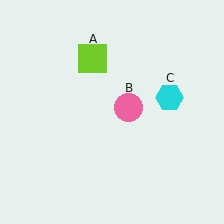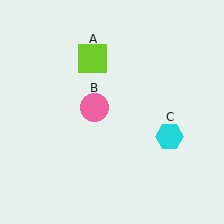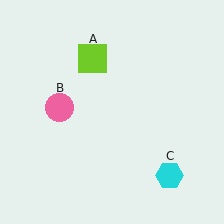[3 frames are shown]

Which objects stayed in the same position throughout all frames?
Lime square (object A) remained stationary.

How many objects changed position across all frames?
2 objects changed position: pink circle (object B), cyan hexagon (object C).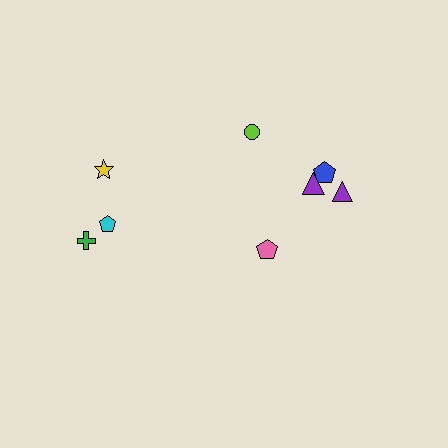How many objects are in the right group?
There are 5 objects.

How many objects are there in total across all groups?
There are 8 objects.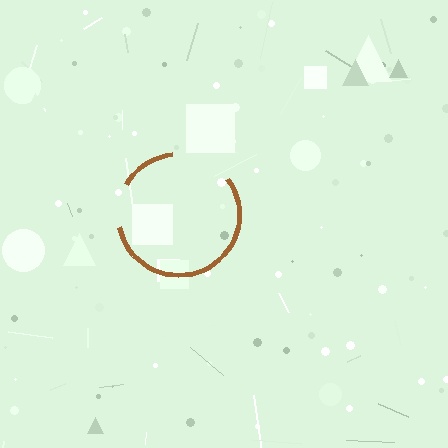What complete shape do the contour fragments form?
The contour fragments form a circle.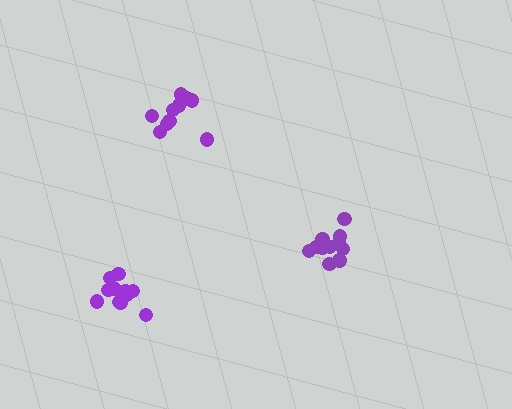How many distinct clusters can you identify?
There are 3 distinct clusters.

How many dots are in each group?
Group 1: 11 dots, Group 2: 12 dots, Group 3: 10 dots (33 total).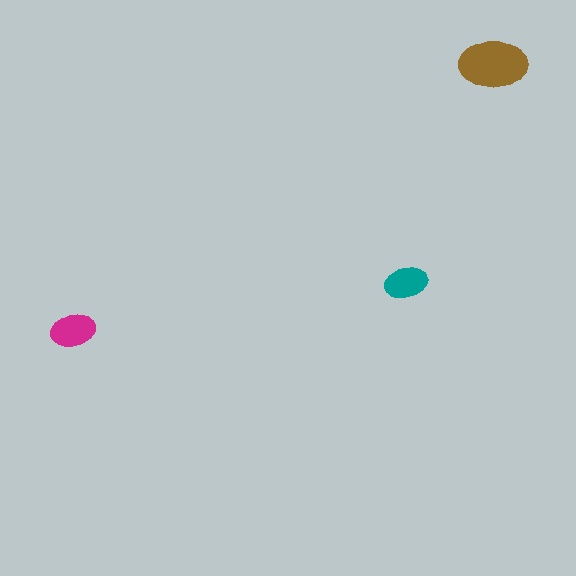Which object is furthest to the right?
The brown ellipse is rightmost.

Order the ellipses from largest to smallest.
the brown one, the magenta one, the teal one.